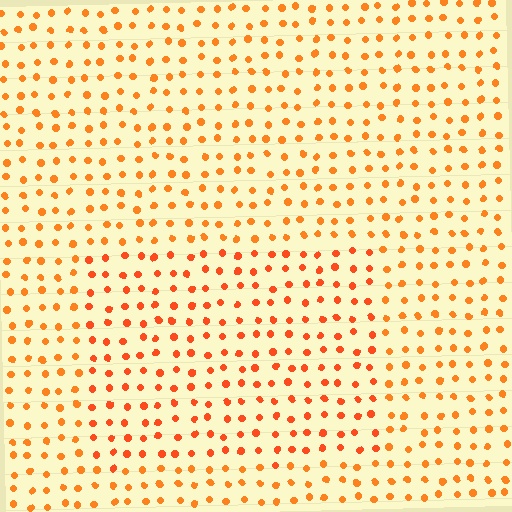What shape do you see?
I see a rectangle.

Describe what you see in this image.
The image is filled with small orange elements in a uniform arrangement. A rectangle-shaped region is visible where the elements are tinted to a slightly different hue, forming a subtle color boundary.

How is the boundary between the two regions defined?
The boundary is defined purely by a slight shift in hue (about 15 degrees). Spacing, size, and orientation are identical on both sides.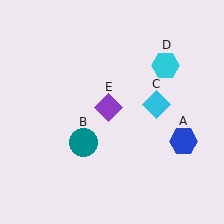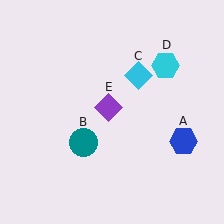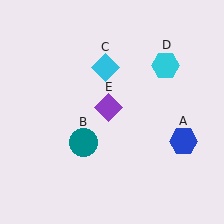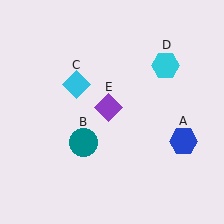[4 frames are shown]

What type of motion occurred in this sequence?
The cyan diamond (object C) rotated counterclockwise around the center of the scene.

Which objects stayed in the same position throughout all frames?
Blue hexagon (object A) and teal circle (object B) and cyan hexagon (object D) and purple diamond (object E) remained stationary.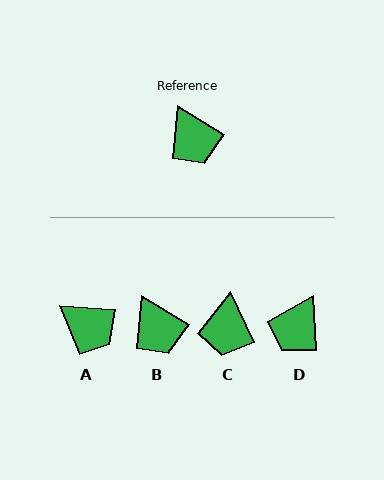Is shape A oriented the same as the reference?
No, it is off by about 27 degrees.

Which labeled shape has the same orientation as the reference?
B.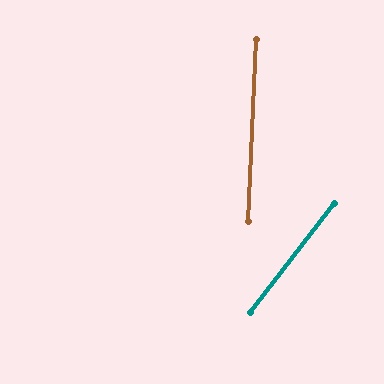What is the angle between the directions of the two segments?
Approximately 35 degrees.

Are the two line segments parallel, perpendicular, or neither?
Neither parallel nor perpendicular — they differ by about 35°.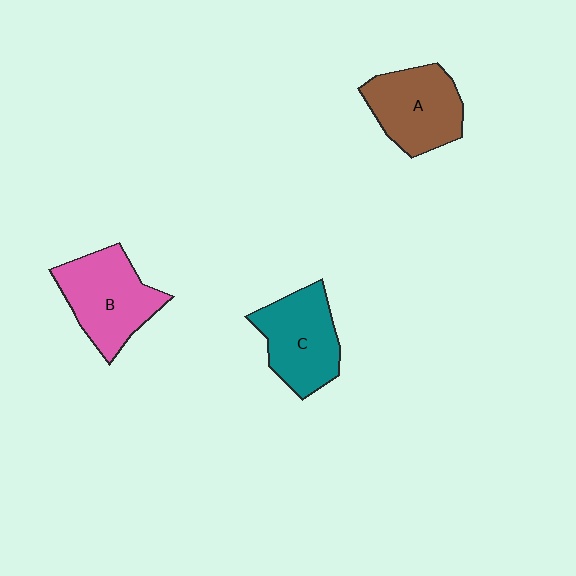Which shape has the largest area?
Shape B (pink).